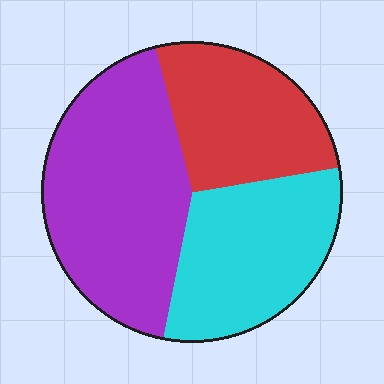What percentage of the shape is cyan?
Cyan covers around 30% of the shape.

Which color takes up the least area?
Red, at roughly 25%.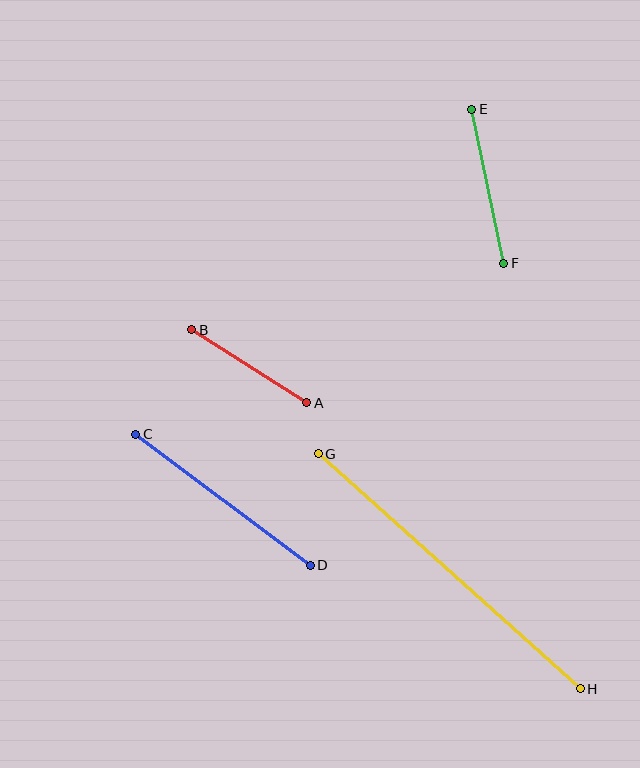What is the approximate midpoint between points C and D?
The midpoint is at approximately (223, 500) pixels.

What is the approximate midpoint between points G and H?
The midpoint is at approximately (449, 571) pixels.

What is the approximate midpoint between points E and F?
The midpoint is at approximately (488, 186) pixels.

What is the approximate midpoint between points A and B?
The midpoint is at approximately (249, 366) pixels.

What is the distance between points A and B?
The distance is approximately 136 pixels.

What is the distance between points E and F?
The distance is approximately 157 pixels.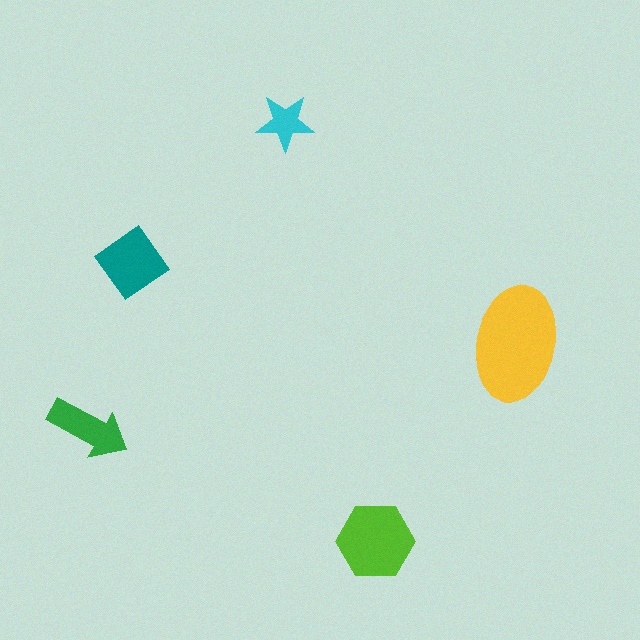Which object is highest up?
The cyan star is topmost.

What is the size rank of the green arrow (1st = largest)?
4th.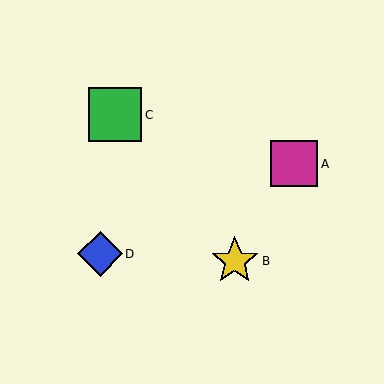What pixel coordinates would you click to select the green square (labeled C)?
Click at (115, 115) to select the green square C.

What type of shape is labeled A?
Shape A is a magenta square.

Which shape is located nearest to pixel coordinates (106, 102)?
The green square (labeled C) at (115, 115) is nearest to that location.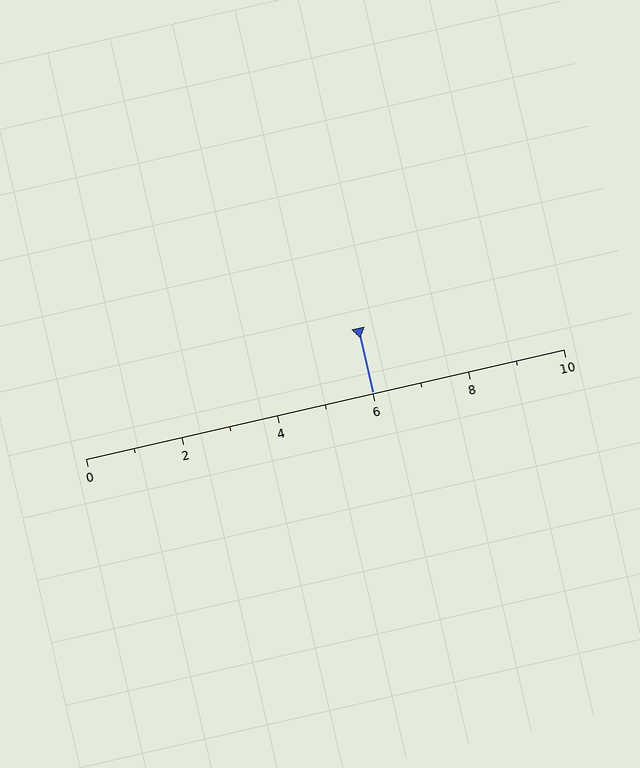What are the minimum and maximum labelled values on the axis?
The axis runs from 0 to 10.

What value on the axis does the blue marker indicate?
The marker indicates approximately 6.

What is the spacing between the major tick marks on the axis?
The major ticks are spaced 2 apart.